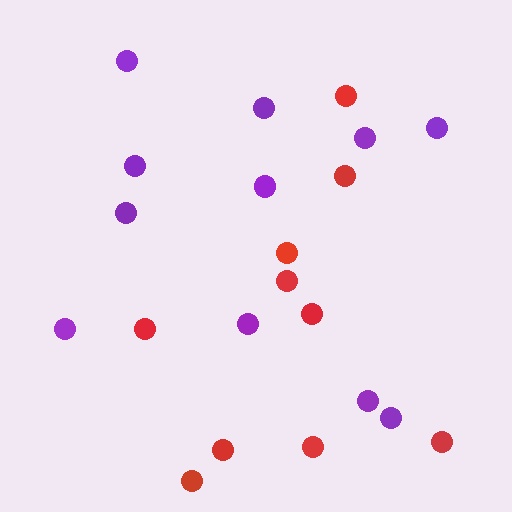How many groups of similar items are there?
There are 2 groups: one group of red circles (10) and one group of purple circles (11).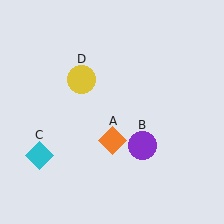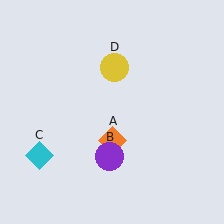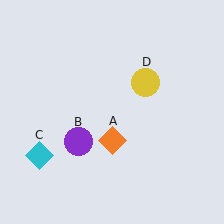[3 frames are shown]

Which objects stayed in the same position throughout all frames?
Orange diamond (object A) and cyan diamond (object C) remained stationary.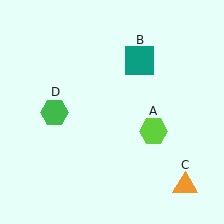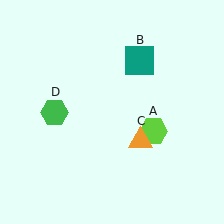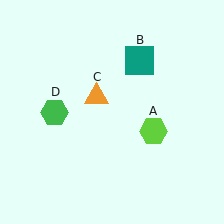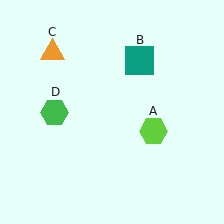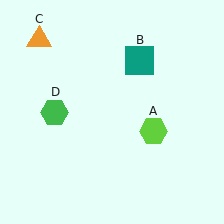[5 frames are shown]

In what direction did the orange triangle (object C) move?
The orange triangle (object C) moved up and to the left.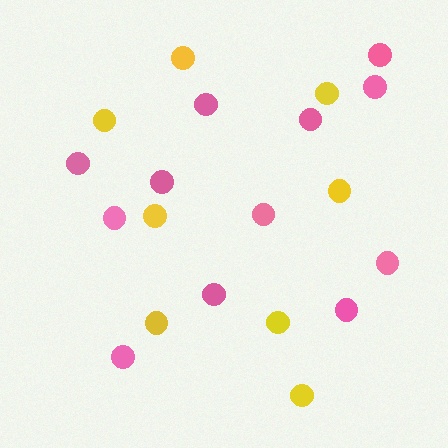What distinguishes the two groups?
There are 2 groups: one group of yellow circles (8) and one group of pink circles (12).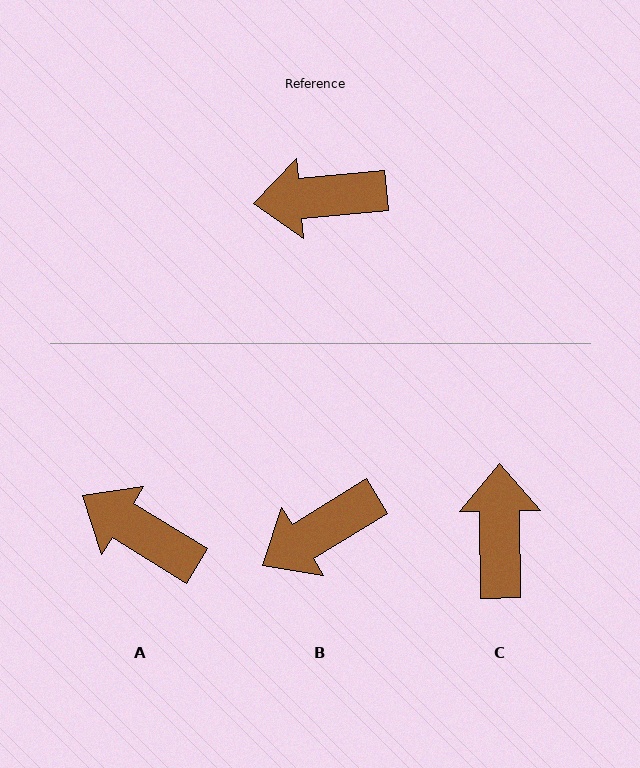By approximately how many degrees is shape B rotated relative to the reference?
Approximately 26 degrees counter-clockwise.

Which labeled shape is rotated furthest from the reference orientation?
C, about 95 degrees away.